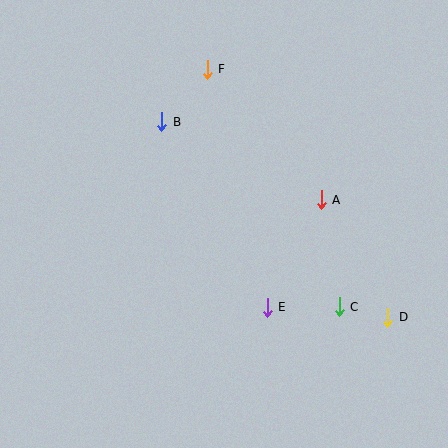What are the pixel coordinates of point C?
Point C is at (339, 307).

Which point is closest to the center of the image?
Point E at (267, 307) is closest to the center.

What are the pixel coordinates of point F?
Point F is at (207, 69).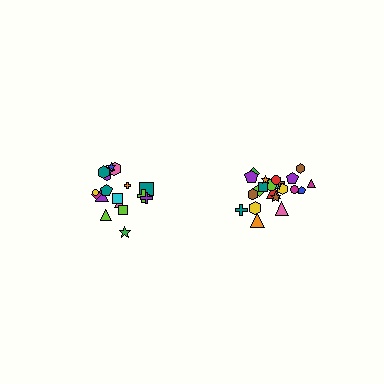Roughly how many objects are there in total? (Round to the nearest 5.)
Roughly 45 objects in total.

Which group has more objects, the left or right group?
The right group.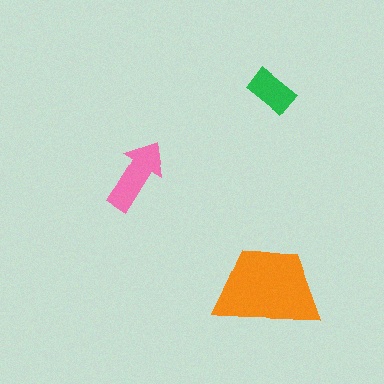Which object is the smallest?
The green rectangle.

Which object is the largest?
The orange trapezoid.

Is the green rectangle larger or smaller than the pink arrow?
Smaller.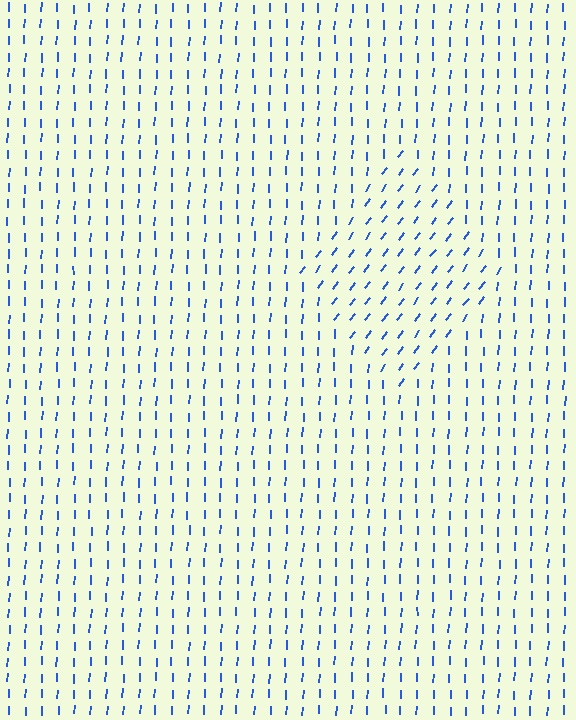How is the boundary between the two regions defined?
The boundary is defined purely by a change in line orientation (approximately 34 degrees difference). All lines are the same color and thickness.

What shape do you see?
I see a diamond.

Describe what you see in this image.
The image is filled with small blue line segments. A diamond region in the image has lines oriented differently from the surrounding lines, creating a visible texture boundary.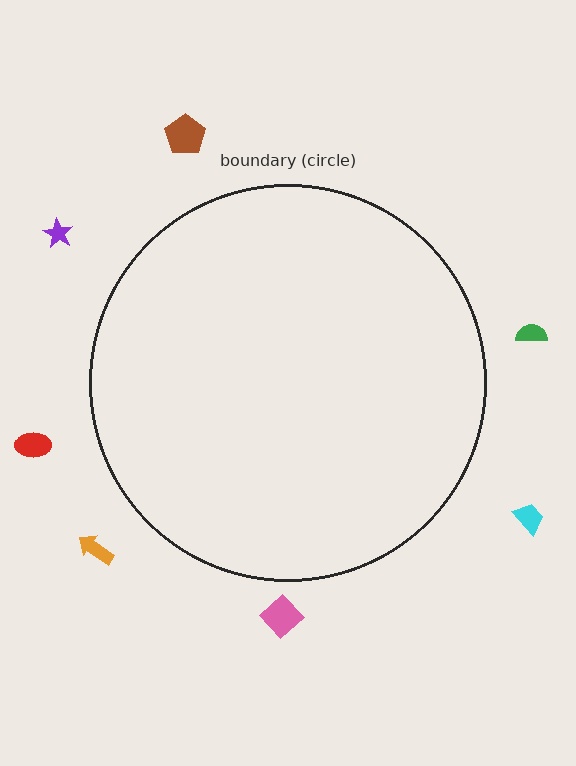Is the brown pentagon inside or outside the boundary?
Outside.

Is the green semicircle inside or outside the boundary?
Outside.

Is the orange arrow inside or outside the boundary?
Outside.